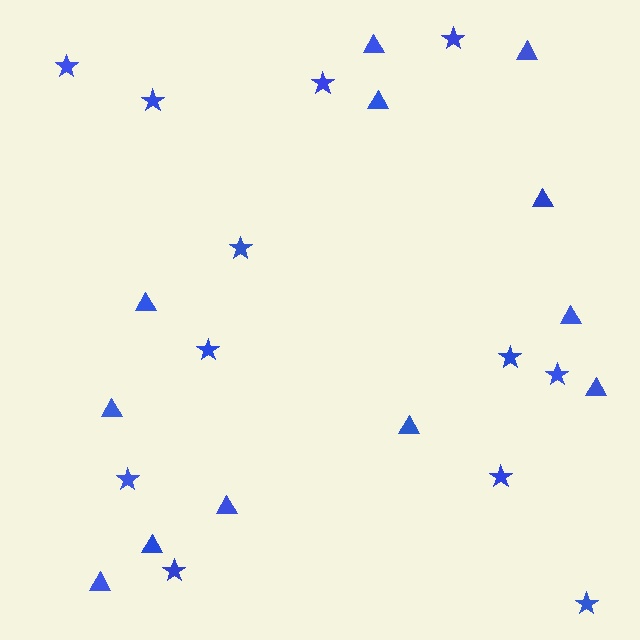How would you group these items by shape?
There are 2 groups: one group of triangles (12) and one group of stars (12).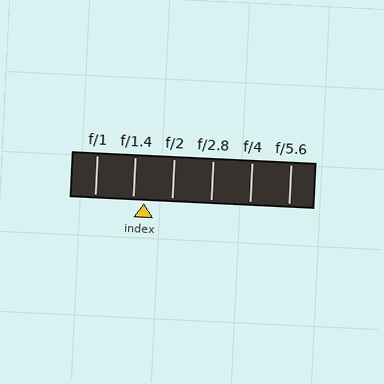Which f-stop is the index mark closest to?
The index mark is closest to f/1.4.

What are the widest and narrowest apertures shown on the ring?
The widest aperture shown is f/1 and the narrowest is f/5.6.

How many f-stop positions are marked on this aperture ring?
There are 6 f-stop positions marked.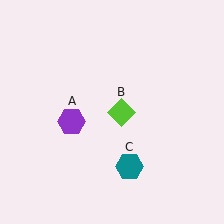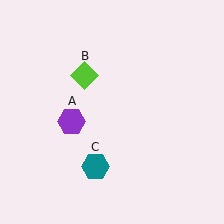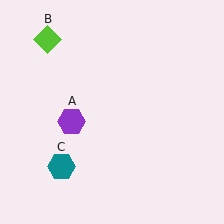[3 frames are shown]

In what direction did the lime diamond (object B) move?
The lime diamond (object B) moved up and to the left.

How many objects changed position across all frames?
2 objects changed position: lime diamond (object B), teal hexagon (object C).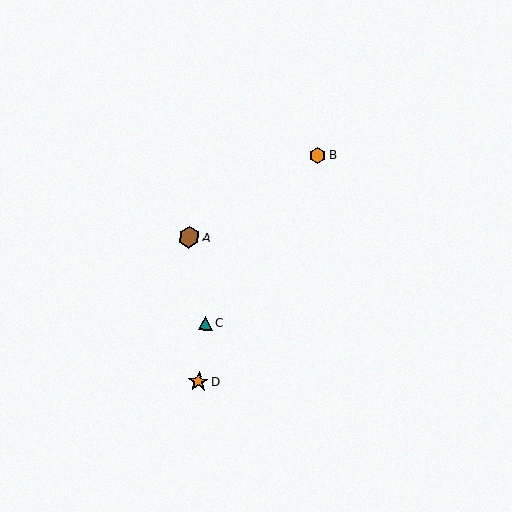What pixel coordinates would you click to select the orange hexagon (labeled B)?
Click at (318, 155) to select the orange hexagon B.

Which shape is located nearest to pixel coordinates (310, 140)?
The orange hexagon (labeled B) at (318, 155) is nearest to that location.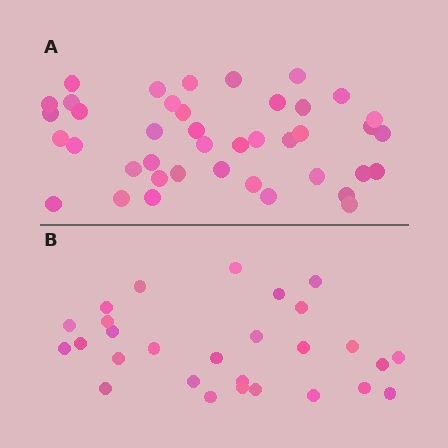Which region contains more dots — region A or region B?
Region A (the top region) has more dots.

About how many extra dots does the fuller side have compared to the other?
Region A has approximately 15 more dots than region B.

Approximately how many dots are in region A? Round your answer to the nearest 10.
About 40 dots. (The exact count is 41, which rounds to 40.)